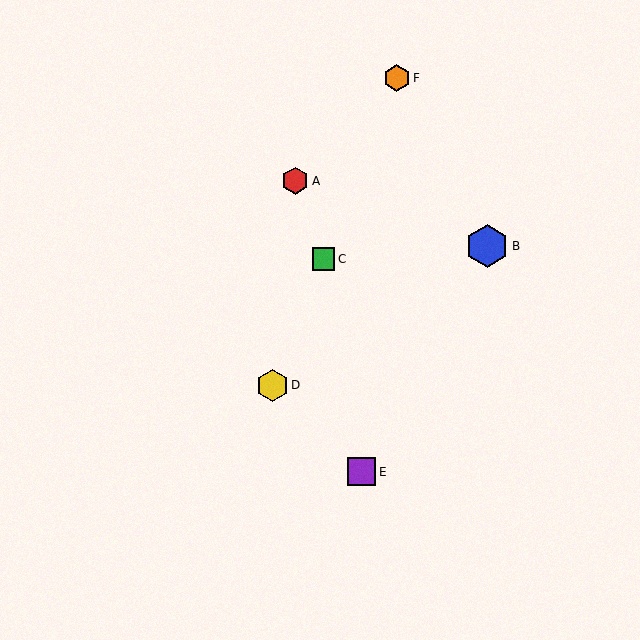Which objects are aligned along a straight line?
Objects C, D, F are aligned along a straight line.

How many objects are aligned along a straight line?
3 objects (C, D, F) are aligned along a straight line.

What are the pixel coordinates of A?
Object A is at (295, 181).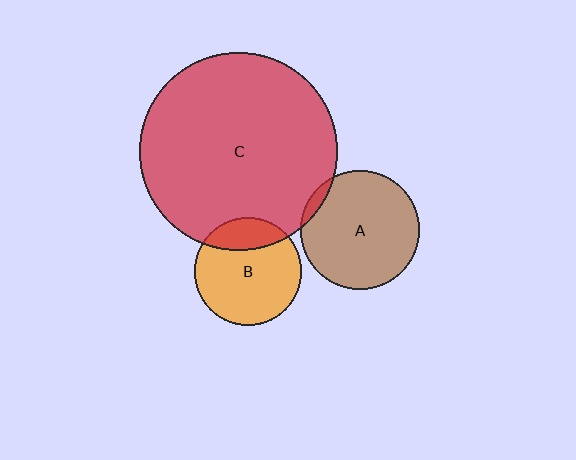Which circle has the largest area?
Circle C (red).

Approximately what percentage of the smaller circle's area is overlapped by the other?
Approximately 20%.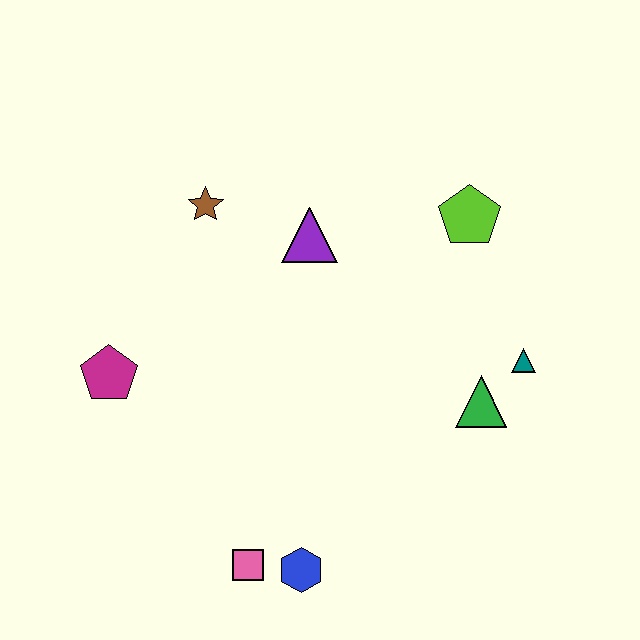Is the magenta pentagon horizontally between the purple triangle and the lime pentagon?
No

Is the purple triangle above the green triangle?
Yes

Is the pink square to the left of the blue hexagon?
Yes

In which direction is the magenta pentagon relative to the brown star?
The magenta pentagon is below the brown star.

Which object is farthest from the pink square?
The lime pentagon is farthest from the pink square.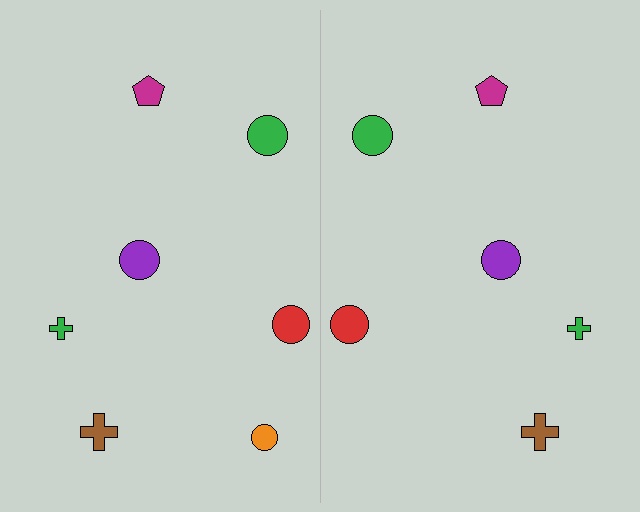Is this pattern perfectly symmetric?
No, the pattern is not perfectly symmetric. A orange circle is missing from the right side.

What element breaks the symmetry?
A orange circle is missing from the right side.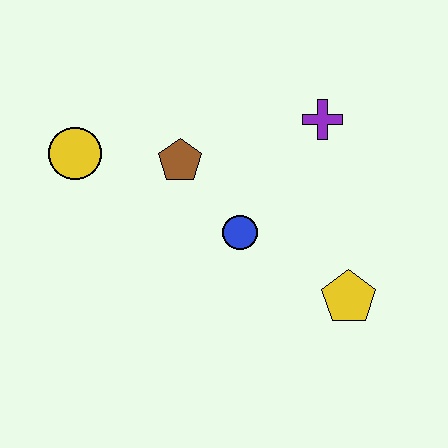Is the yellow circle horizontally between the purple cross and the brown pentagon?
No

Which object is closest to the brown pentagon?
The blue circle is closest to the brown pentagon.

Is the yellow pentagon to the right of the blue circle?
Yes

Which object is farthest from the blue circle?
The yellow circle is farthest from the blue circle.